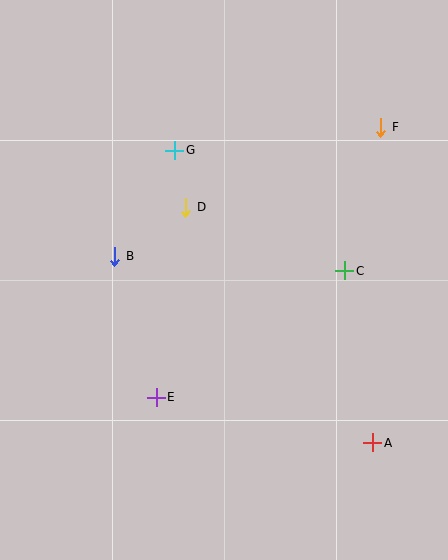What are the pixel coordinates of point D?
Point D is at (186, 207).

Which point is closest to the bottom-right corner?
Point A is closest to the bottom-right corner.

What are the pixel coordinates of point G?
Point G is at (175, 150).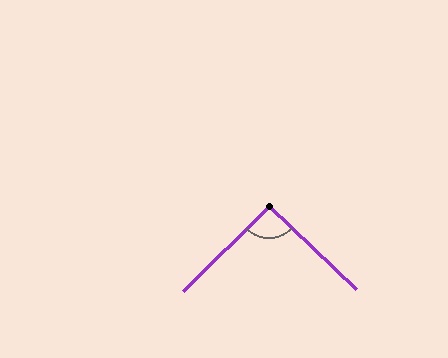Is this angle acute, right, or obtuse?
It is approximately a right angle.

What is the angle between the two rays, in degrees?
Approximately 91 degrees.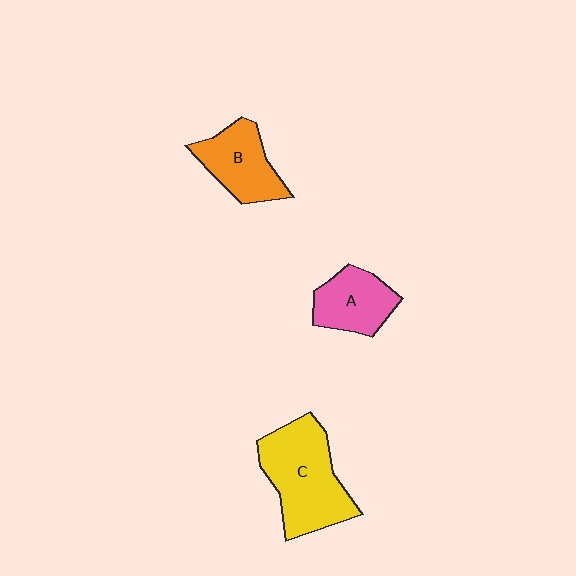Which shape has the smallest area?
Shape A (pink).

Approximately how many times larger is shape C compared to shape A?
Approximately 1.7 times.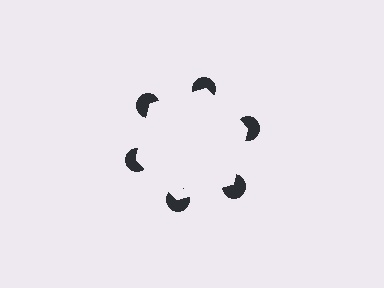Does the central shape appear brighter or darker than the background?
It typically appears slightly brighter than the background, even though no actual brightness change is drawn.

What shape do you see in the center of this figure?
An illusory hexagon — its edges are inferred from the aligned wedge cuts in the pac-man discs, not physically drawn.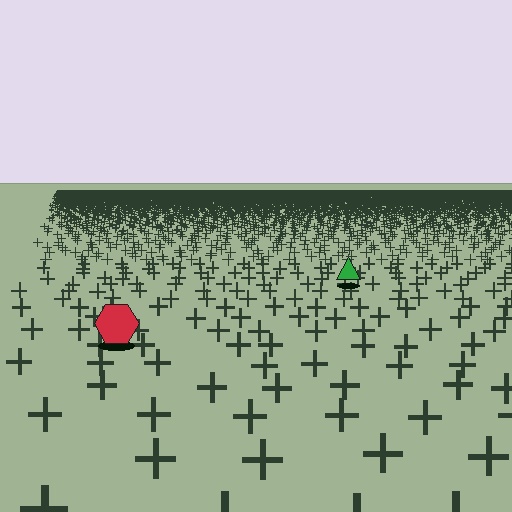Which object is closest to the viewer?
The red hexagon is closest. The texture marks near it are larger and more spread out.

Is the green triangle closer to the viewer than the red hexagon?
No. The red hexagon is closer — you can tell from the texture gradient: the ground texture is coarser near it.